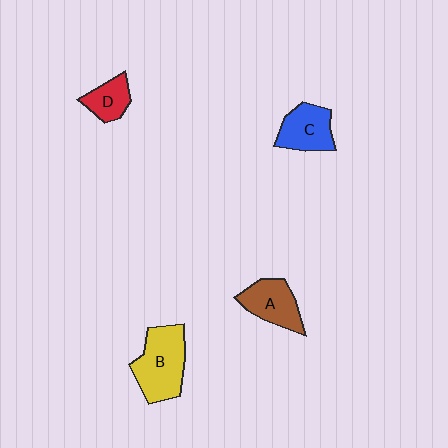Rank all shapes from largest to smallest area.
From largest to smallest: B (yellow), A (brown), C (blue), D (red).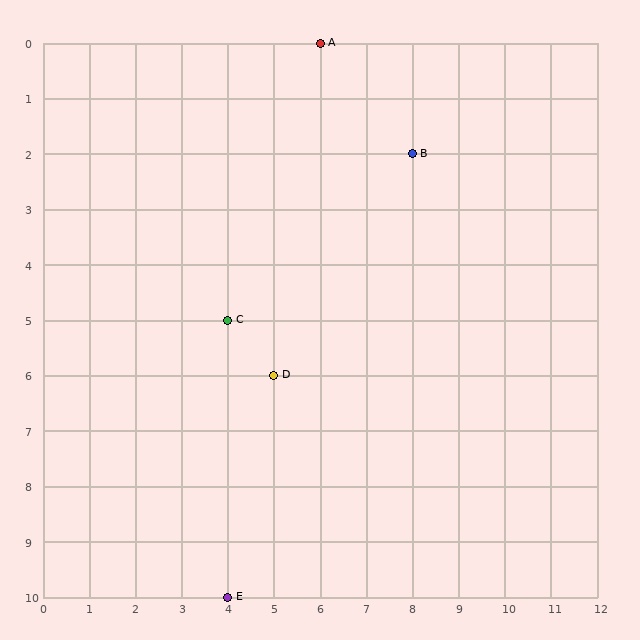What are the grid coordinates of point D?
Point D is at grid coordinates (5, 6).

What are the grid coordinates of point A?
Point A is at grid coordinates (6, 0).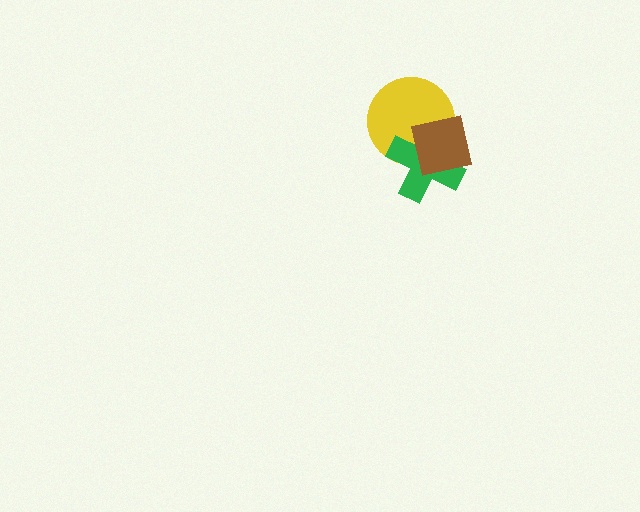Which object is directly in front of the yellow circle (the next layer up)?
The green cross is directly in front of the yellow circle.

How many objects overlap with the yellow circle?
2 objects overlap with the yellow circle.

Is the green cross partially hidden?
Yes, it is partially covered by another shape.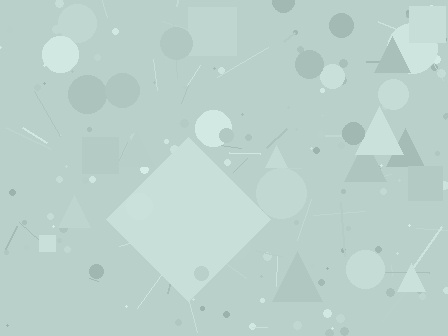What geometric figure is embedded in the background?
A diamond is embedded in the background.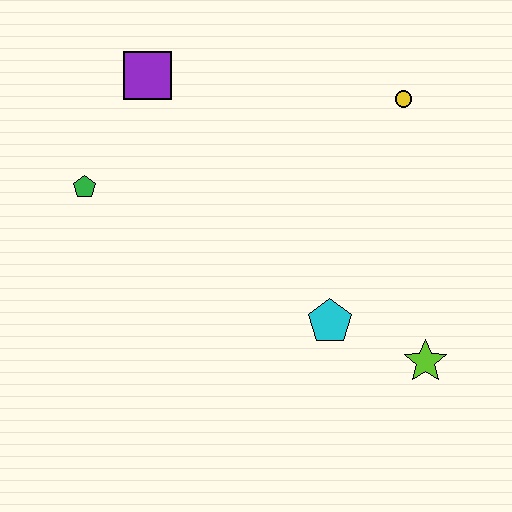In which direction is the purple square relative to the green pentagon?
The purple square is above the green pentagon.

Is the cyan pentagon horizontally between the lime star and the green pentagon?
Yes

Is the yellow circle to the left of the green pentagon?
No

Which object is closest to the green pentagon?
The purple square is closest to the green pentagon.